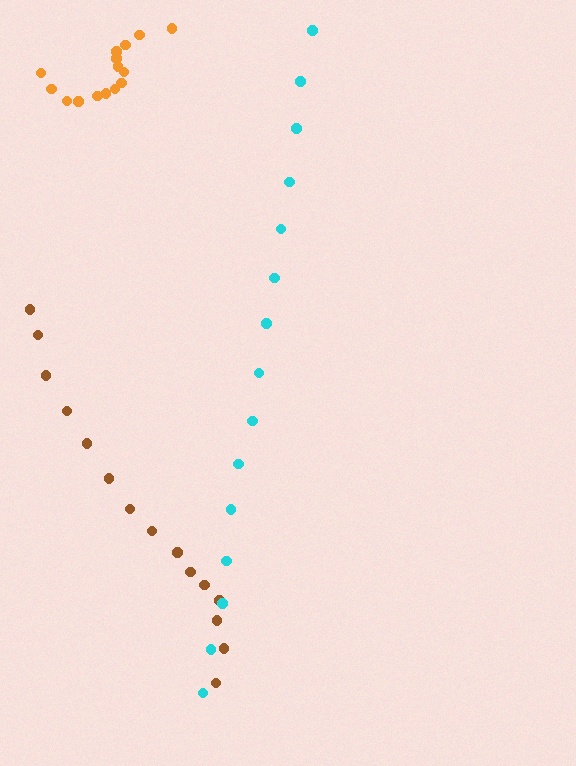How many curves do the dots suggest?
There are 3 distinct paths.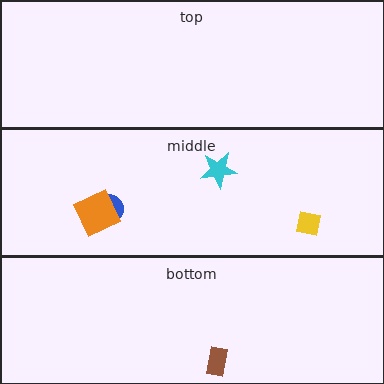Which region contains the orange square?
The middle region.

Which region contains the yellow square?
The middle region.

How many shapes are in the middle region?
4.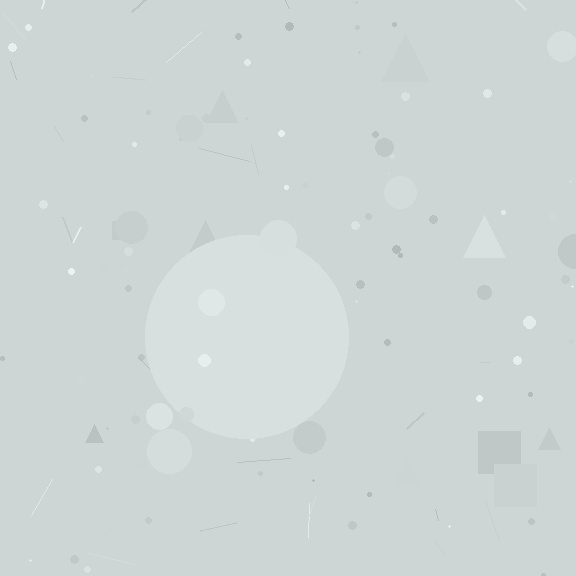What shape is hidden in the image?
A circle is hidden in the image.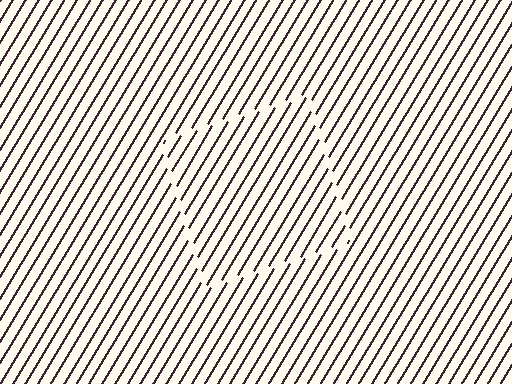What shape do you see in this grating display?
An illusory square. The interior of the shape contains the same grating, shifted by half a period — the contour is defined by the phase discontinuity where line-ends from the inner and outer gratings abut.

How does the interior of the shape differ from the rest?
The interior of the shape contains the same grating, shifted by half a period — the contour is defined by the phase discontinuity where line-ends from the inner and outer gratings abut.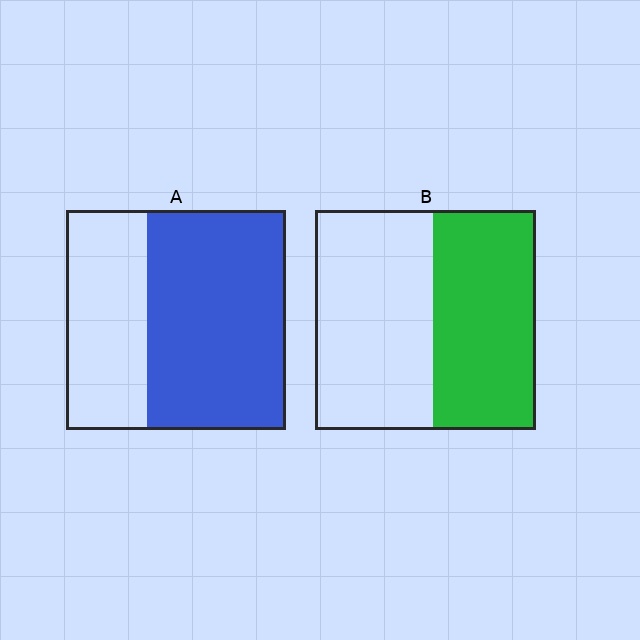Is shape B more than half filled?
Roughly half.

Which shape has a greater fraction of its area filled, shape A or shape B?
Shape A.